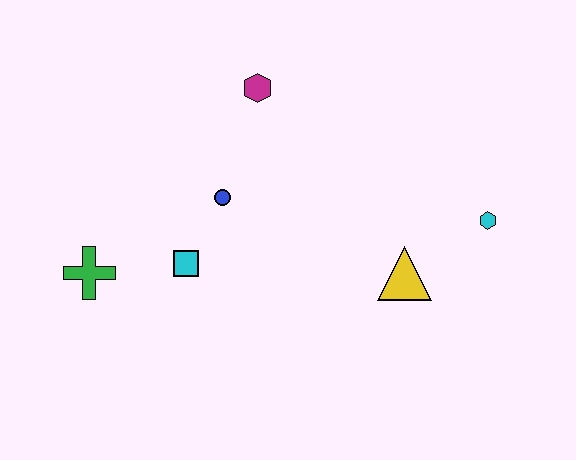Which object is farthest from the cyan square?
The cyan hexagon is farthest from the cyan square.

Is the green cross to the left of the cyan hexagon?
Yes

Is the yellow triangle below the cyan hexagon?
Yes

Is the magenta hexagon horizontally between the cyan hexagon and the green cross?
Yes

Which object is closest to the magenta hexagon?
The blue circle is closest to the magenta hexagon.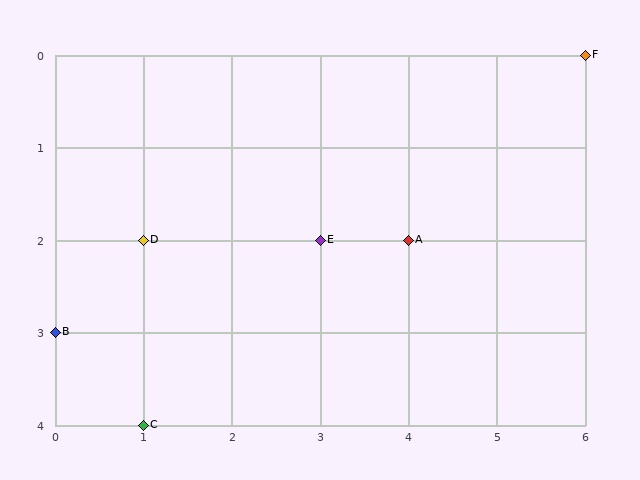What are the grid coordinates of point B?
Point B is at grid coordinates (0, 3).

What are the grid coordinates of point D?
Point D is at grid coordinates (1, 2).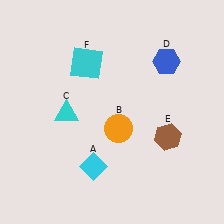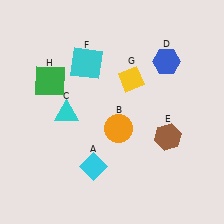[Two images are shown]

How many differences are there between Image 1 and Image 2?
There are 2 differences between the two images.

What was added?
A yellow diamond (G), a green square (H) were added in Image 2.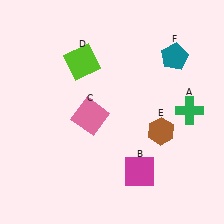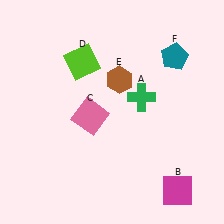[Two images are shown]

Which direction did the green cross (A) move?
The green cross (A) moved left.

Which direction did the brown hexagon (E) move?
The brown hexagon (E) moved up.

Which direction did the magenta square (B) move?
The magenta square (B) moved right.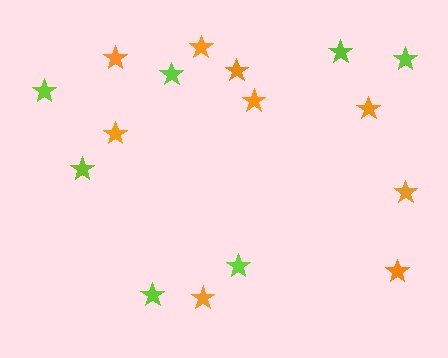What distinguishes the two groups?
There are 2 groups: one group of orange stars (9) and one group of lime stars (7).